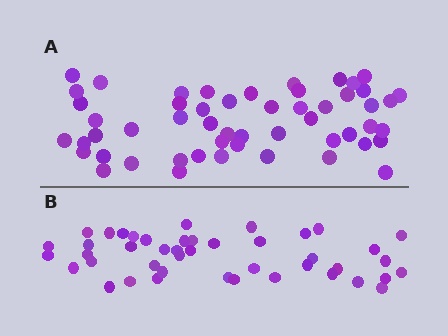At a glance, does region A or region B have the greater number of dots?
Region A (the top region) has more dots.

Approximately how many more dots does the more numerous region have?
Region A has roughly 8 or so more dots than region B.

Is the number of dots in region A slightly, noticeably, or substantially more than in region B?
Region A has only slightly more — the two regions are fairly close. The ratio is roughly 1.2 to 1.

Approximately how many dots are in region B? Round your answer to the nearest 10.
About 40 dots. (The exact count is 44, which rounds to 40.)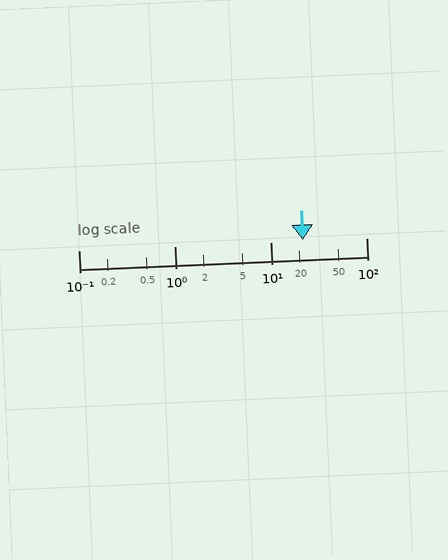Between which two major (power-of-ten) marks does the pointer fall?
The pointer is between 10 and 100.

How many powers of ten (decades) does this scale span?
The scale spans 3 decades, from 0.1 to 100.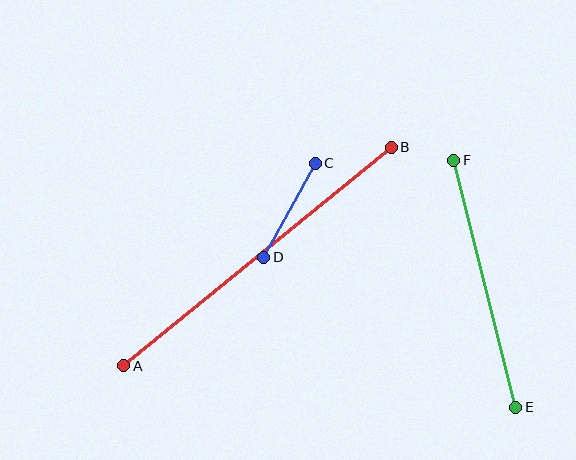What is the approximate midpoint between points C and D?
The midpoint is at approximately (290, 210) pixels.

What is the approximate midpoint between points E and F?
The midpoint is at approximately (485, 284) pixels.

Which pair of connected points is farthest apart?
Points A and B are farthest apart.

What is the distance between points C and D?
The distance is approximately 107 pixels.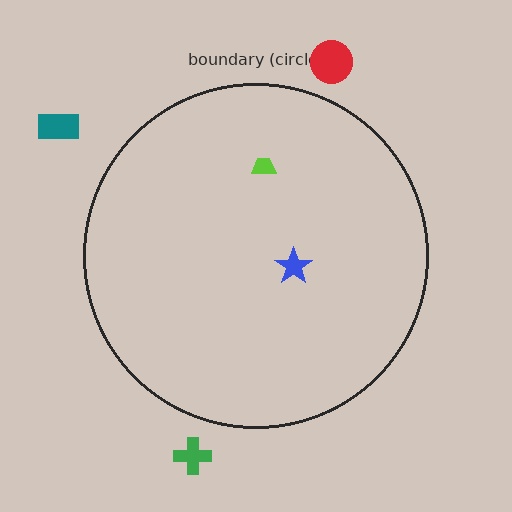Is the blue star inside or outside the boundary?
Inside.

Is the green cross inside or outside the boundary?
Outside.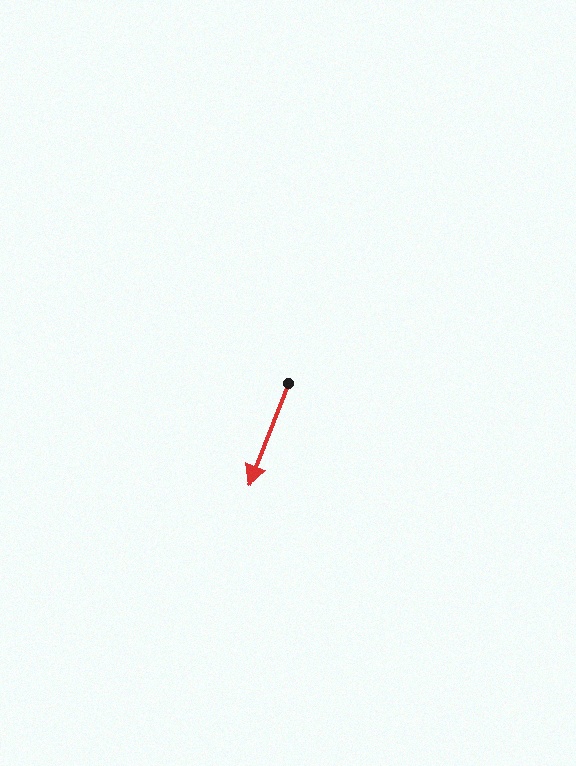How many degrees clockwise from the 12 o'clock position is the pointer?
Approximately 201 degrees.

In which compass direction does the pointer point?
South.